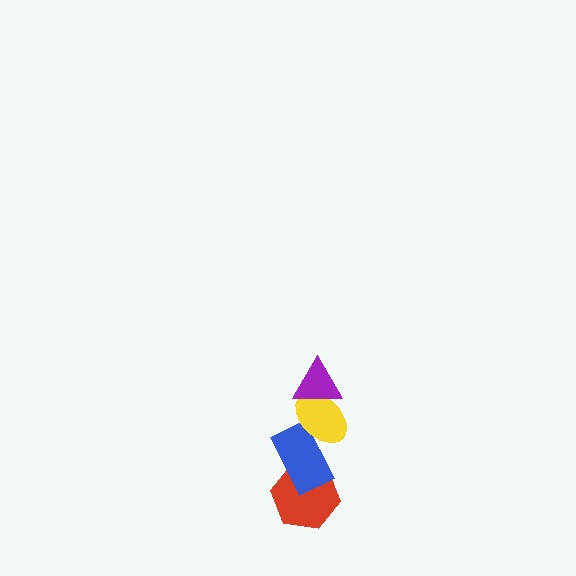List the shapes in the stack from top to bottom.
From top to bottom: the purple triangle, the yellow ellipse, the blue rectangle, the red hexagon.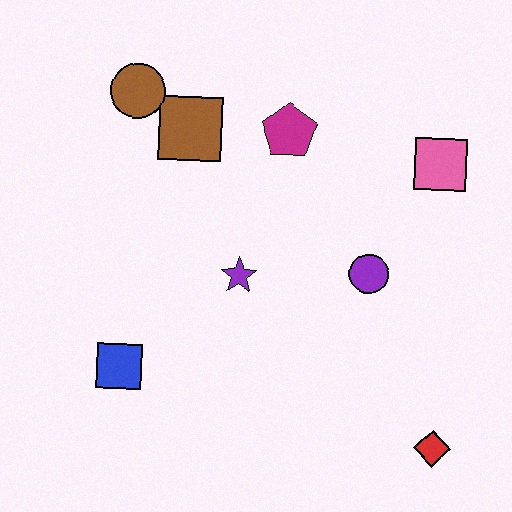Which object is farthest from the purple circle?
The brown circle is farthest from the purple circle.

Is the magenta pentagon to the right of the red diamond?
No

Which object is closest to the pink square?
The purple circle is closest to the pink square.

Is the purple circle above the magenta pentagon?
No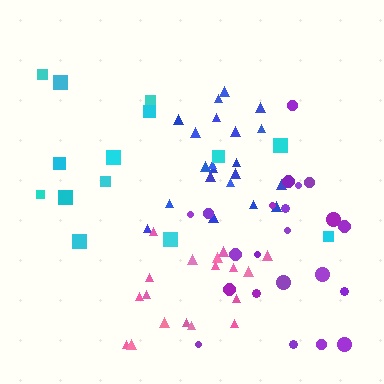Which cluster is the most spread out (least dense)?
Cyan.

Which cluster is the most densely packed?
Blue.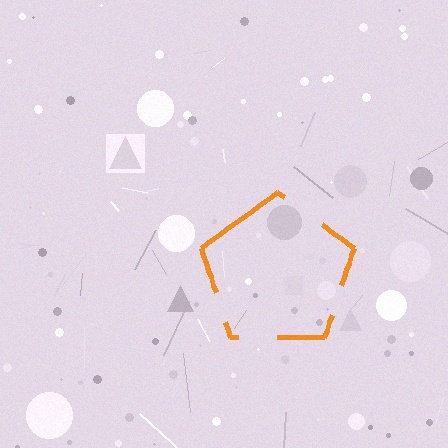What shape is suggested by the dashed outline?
The dashed outline suggests a pentagon.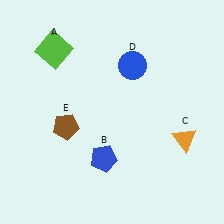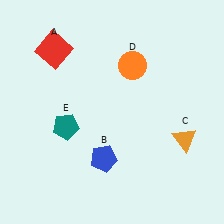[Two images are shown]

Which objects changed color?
A changed from lime to red. D changed from blue to orange. E changed from brown to teal.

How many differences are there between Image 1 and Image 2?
There are 3 differences between the two images.